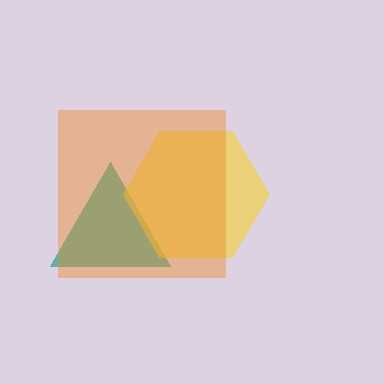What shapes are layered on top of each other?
The layered shapes are: a teal triangle, a yellow hexagon, an orange square.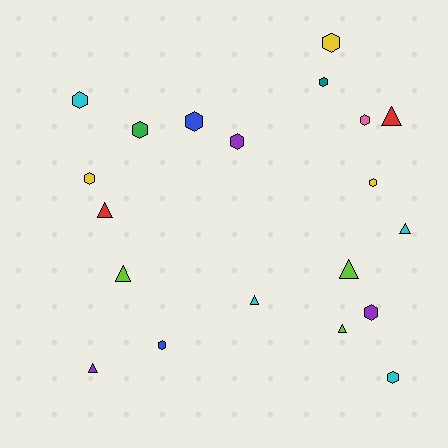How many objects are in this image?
There are 20 objects.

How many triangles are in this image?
There are 8 triangles.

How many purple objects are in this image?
There are 3 purple objects.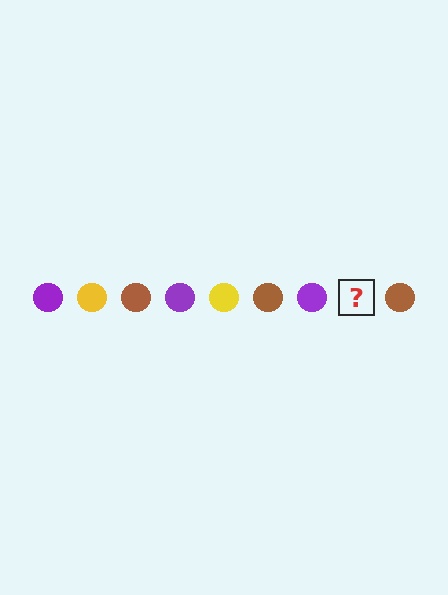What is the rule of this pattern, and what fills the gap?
The rule is that the pattern cycles through purple, yellow, brown circles. The gap should be filled with a yellow circle.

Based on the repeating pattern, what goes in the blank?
The blank should be a yellow circle.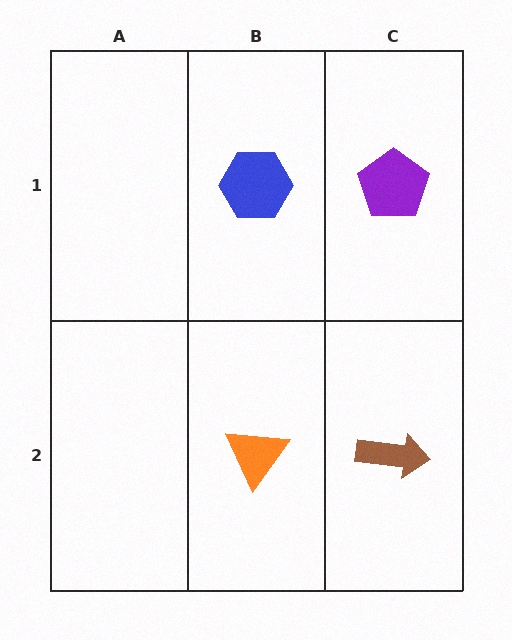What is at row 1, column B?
A blue hexagon.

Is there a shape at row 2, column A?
No, that cell is empty.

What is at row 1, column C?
A purple pentagon.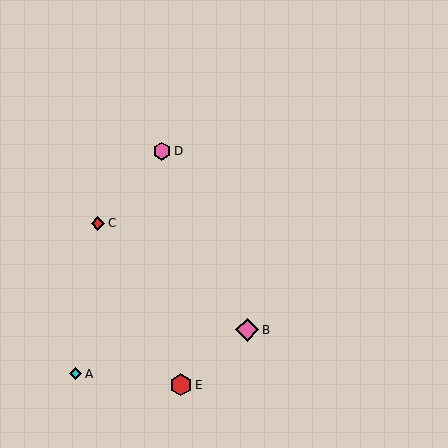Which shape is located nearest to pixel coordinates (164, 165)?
The pink hexagon (labeled D) at (162, 151) is nearest to that location.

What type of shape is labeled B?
Shape B is a pink diamond.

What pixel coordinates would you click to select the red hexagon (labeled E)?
Click at (181, 385) to select the red hexagon E.